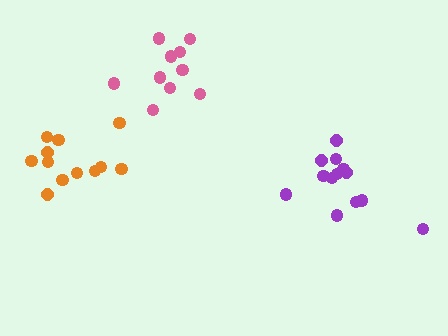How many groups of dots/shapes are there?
There are 3 groups.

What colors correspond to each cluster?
The clusters are colored: purple, pink, orange.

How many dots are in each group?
Group 1: 13 dots, Group 2: 10 dots, Group 3: 13 dots (36 total).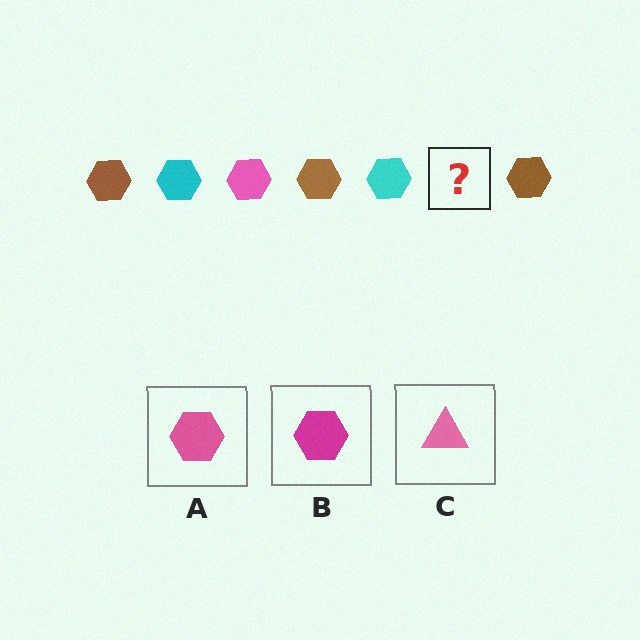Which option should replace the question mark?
Option A.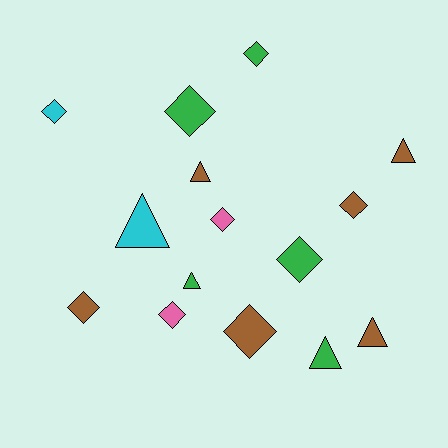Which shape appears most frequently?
Diamond, with 9 objects.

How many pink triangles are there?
There are no pink triangles.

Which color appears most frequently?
Brown, with 6 objects.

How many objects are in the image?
There are 15 objects.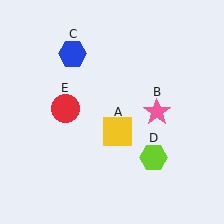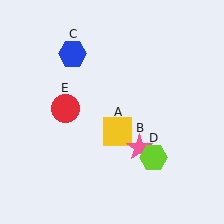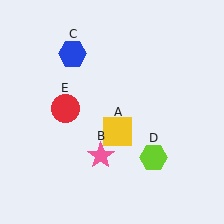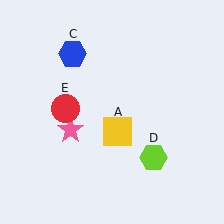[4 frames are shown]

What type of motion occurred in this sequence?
The pink star (object B) rotated clockwise around the center of the scene.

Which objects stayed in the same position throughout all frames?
Yellow square (object A) and blue hexagon (object C) and lime hexagon (object D) and red circle (object E) remained stationary.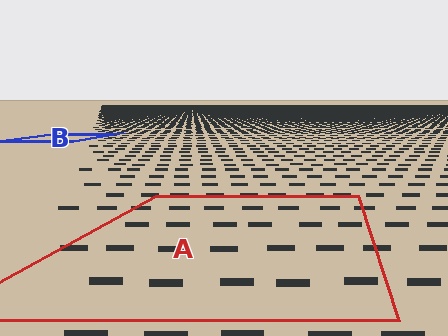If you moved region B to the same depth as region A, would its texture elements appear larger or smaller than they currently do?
They would appear larger. At a closer depth, the same texture elements are projected at a bigger on-screen size.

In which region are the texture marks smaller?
The texture marks are smaller in region B, because it is farther away.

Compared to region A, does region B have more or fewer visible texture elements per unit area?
Region B has more texture elements per unit area — they are packed more densely because it is farther away.